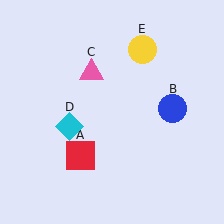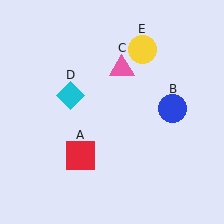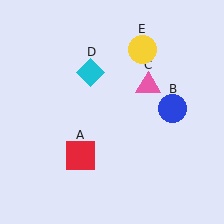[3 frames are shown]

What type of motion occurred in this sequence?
The pink triangle (object C), cyan diamond (object D) rotated clockwise around the center of the scene.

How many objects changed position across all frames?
2 objects changed position: pink triangle (object C), cyan diamond (object D).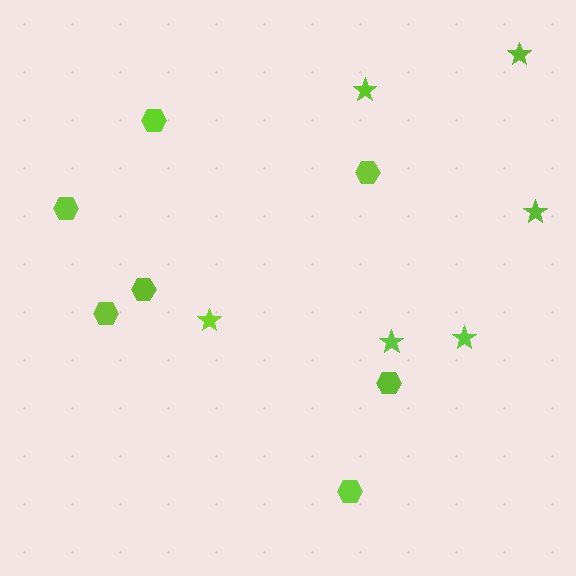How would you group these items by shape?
There are 2 groups: one group of hexagons (7) and one group of stars (6).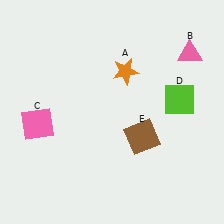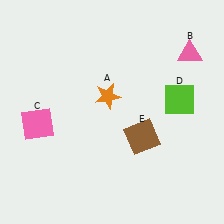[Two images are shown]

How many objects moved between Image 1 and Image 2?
1 object moved between the two images.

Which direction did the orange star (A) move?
The orange star (A) moved down.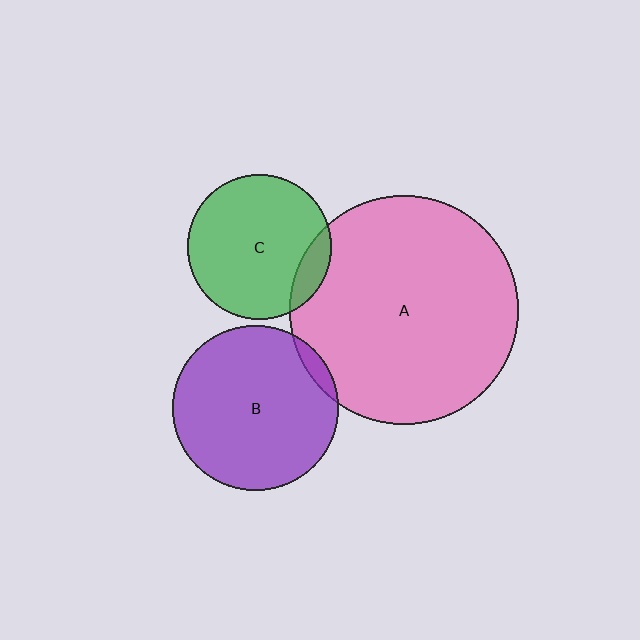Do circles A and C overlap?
Yes.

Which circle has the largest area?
Circle A (pink).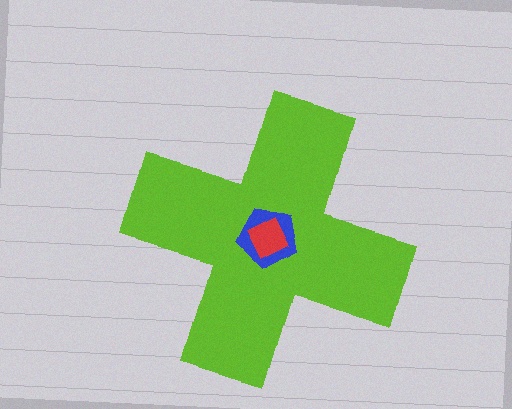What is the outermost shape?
The lime cross.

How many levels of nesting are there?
3.